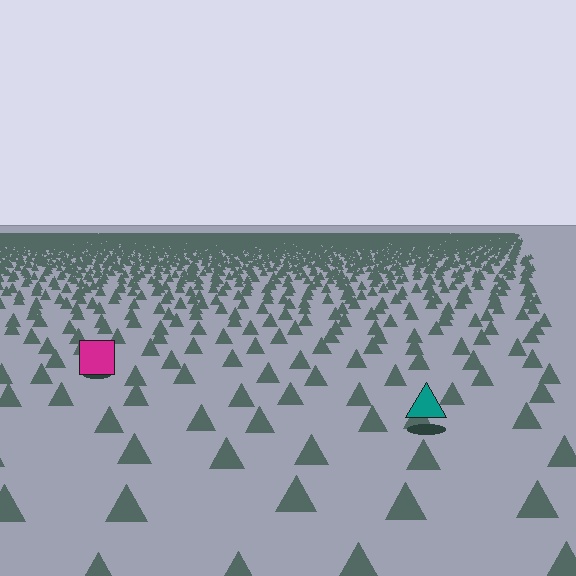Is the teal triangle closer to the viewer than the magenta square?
Yes. The teal triangle is closer — you can tell from the texture gradient: the ground texture is coarser near it.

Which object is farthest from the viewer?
The magenta square is farthest from the viewer. It appears smaller and the ground texture around it is denser.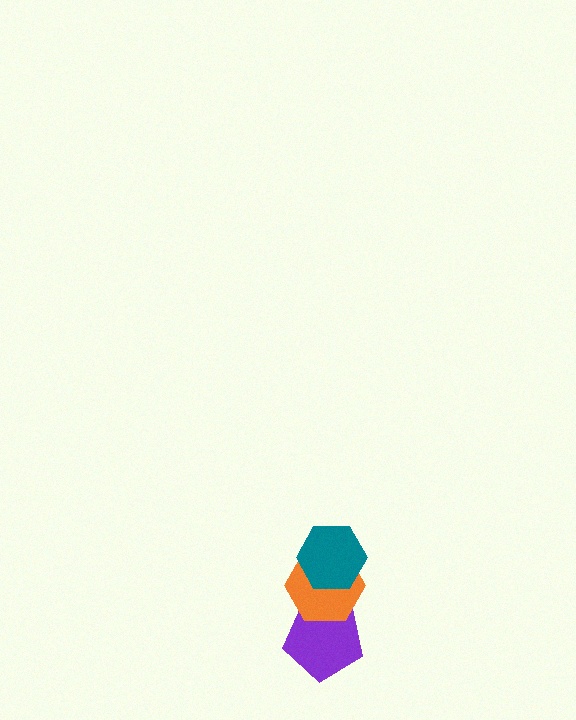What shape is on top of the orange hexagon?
The teal hexagon is on top of the orange hexagon.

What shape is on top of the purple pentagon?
The orange hexagon is on top of the purple pentagon.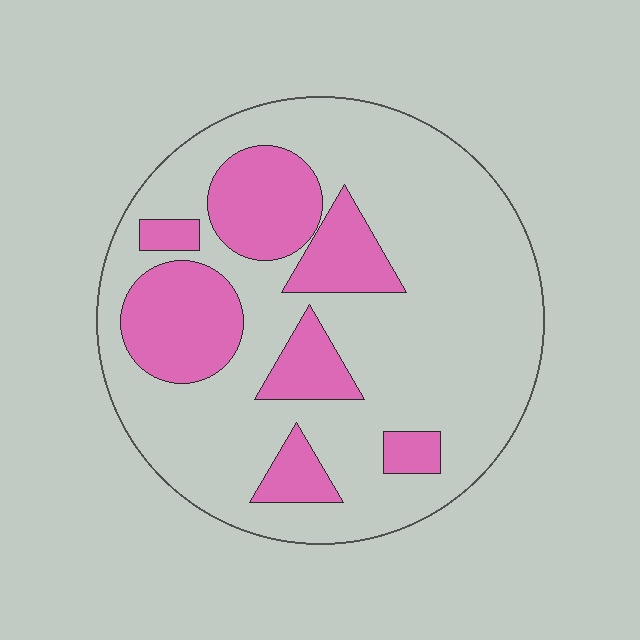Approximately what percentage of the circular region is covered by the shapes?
Approximately 25%.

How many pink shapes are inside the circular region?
7.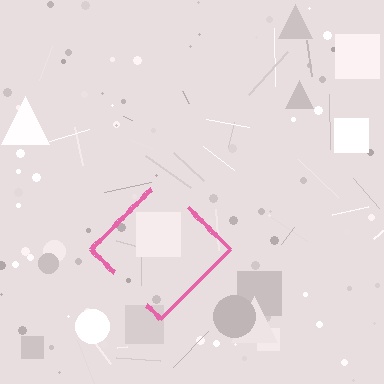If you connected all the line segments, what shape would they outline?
They would outline a diamond.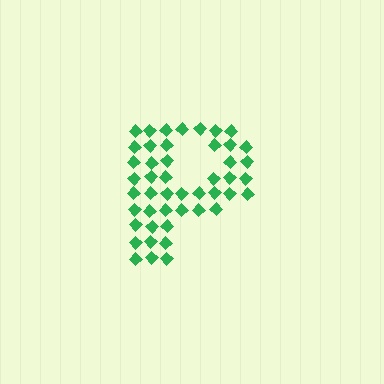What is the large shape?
The large shape is the letter P.